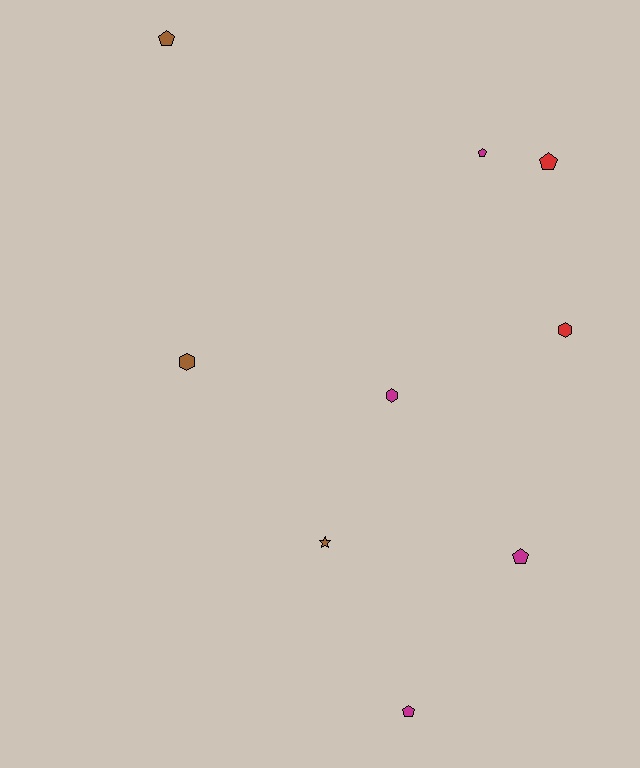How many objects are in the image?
There are 9 objects.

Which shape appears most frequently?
Pentagon, with 5 objects.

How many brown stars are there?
There is 1 brown star.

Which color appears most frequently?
Magenta, with 4 objects.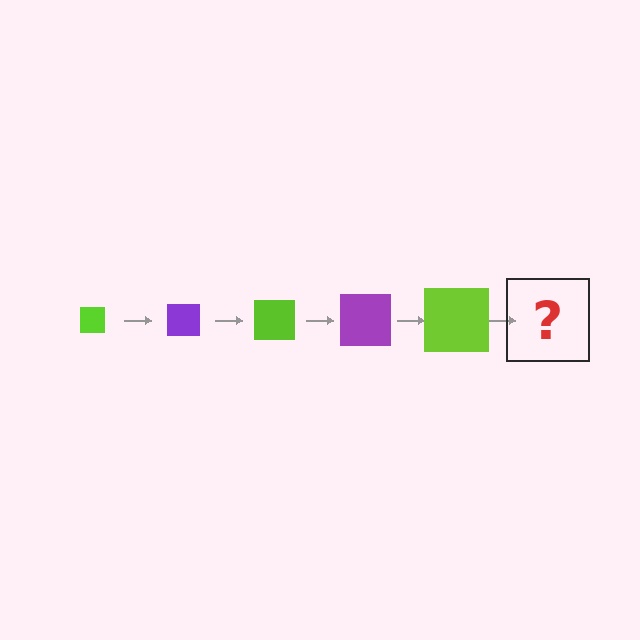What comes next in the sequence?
The next element should be a purple square, larger than the previous one.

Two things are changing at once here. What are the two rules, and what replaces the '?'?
The two rules are that the square grows larger each step and the color cycles through lime and purple. The '?' should be a purple square, larger than the previous one.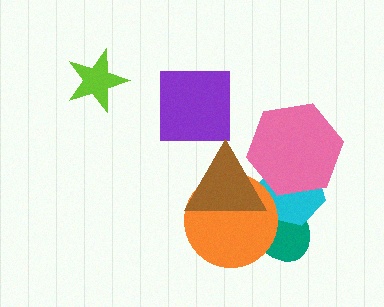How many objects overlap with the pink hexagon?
3 objects overlap with the pink hexagon.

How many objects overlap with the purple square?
0 objects overlap with the purple square.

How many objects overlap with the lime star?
0 objects overlap with the lime star.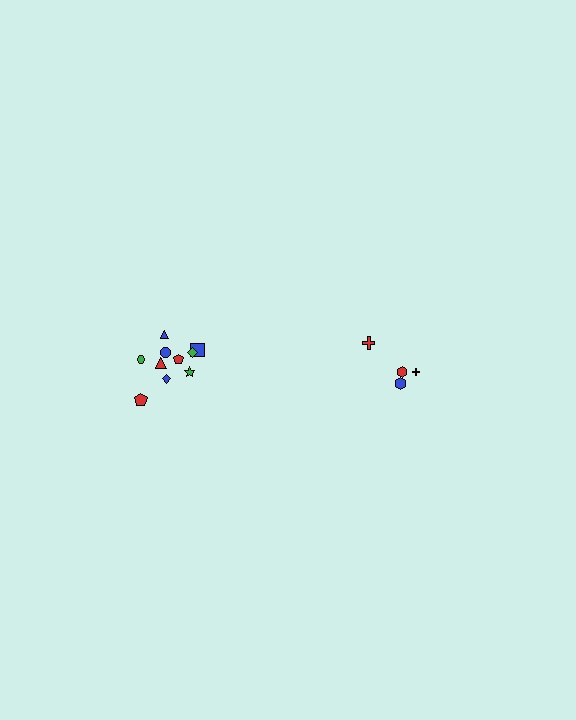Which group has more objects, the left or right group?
The left group.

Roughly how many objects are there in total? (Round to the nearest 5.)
Roughly 15 objects in total.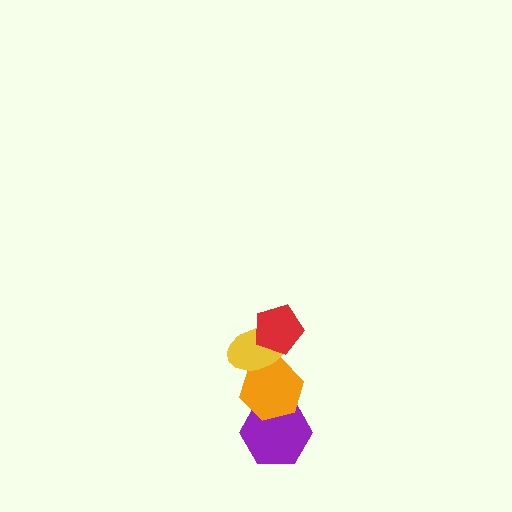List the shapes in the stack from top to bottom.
From top to bottom: the red pentagon, the yellow ellipse, the orange hexagon, the purple hexagon.